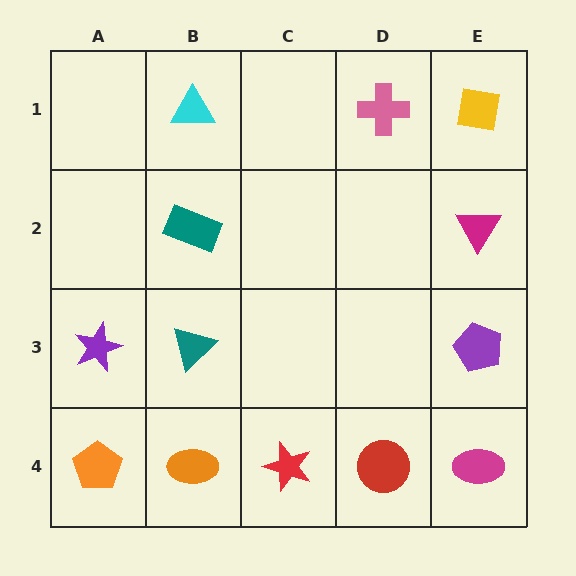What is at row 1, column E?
A yellow square.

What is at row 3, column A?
A purple star.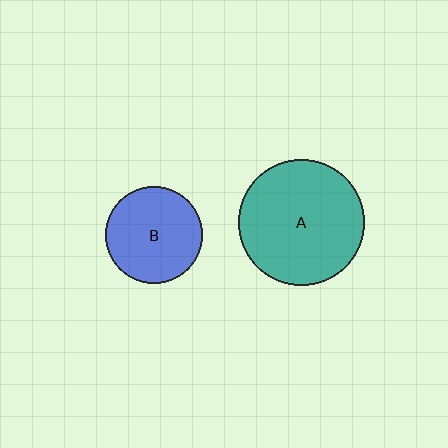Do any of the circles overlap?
No, none of the circles overlap.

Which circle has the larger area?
Circle A (teal).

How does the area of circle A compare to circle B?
Approximately 1.7 times.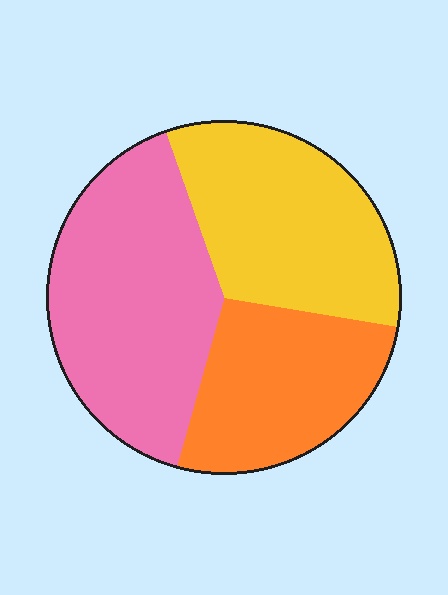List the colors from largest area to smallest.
From largest to smallest: pink, yellow, orange.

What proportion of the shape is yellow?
Yellow takes up between a sixth and a third of the shape.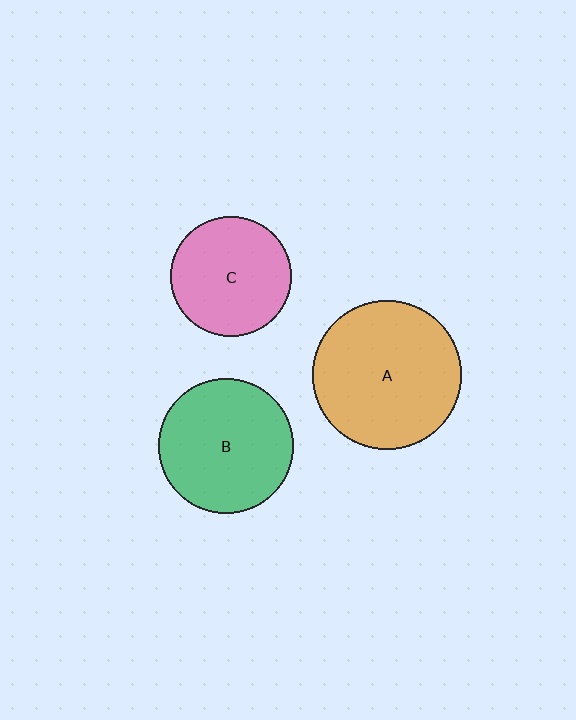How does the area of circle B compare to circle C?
Approximately 1.2 times.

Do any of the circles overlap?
No, none of the circles overlap.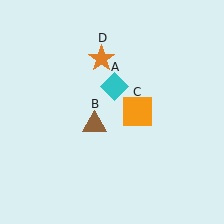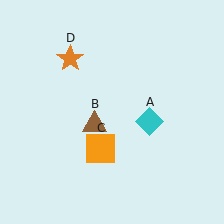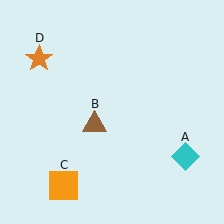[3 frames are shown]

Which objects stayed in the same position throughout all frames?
Brown triangle (object B) remained stationary.